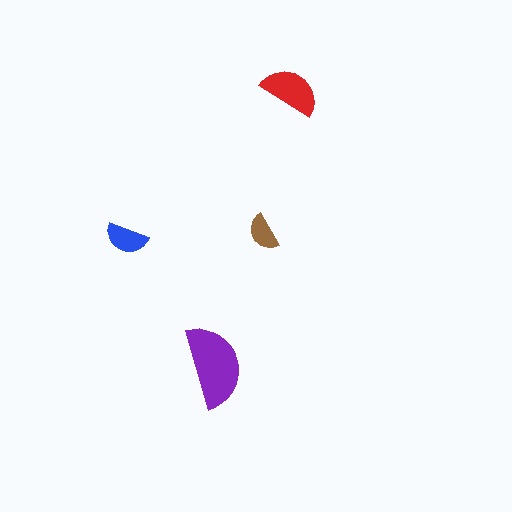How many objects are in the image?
There are 4 objects in the image.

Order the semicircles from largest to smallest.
the purple one, the red one, the blue one, the brown one.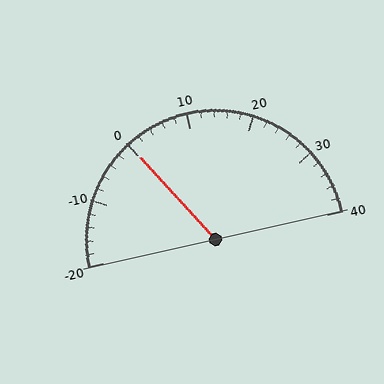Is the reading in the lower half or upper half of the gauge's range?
The reading is in the lower half of the range (-20 to 40).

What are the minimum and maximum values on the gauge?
The gauge ranges from -20 to 40.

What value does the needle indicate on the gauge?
The needle indicates approximately 0.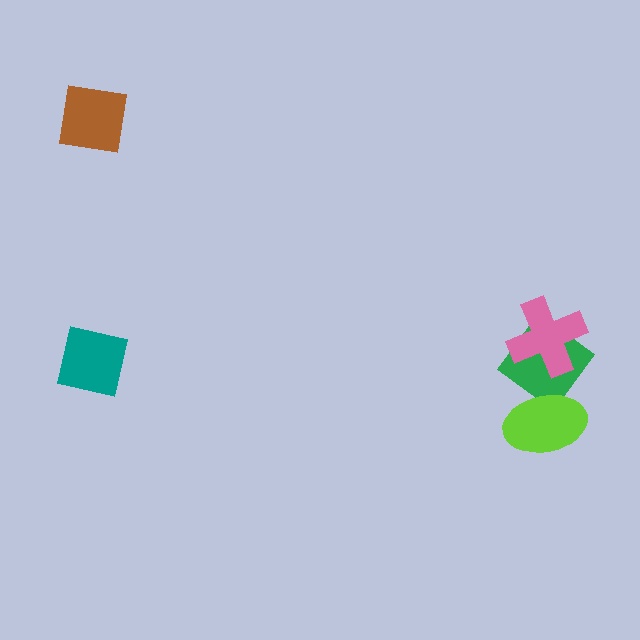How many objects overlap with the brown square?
0 objects overlap with the brown square.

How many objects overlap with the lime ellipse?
1 object overlaps with the lime ellipse.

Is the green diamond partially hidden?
Yes, it is partially covered by another shape.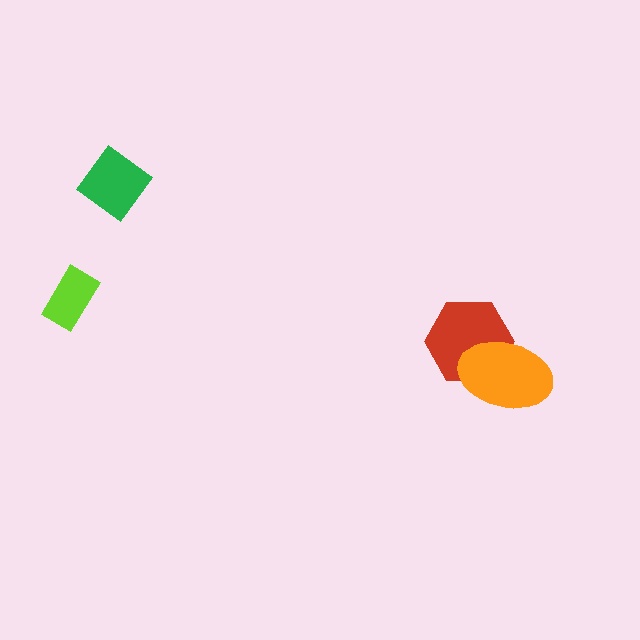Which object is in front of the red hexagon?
The orange ellipse is in front of the red hexagon.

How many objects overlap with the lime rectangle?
0 objects overlap with the lime rectangle.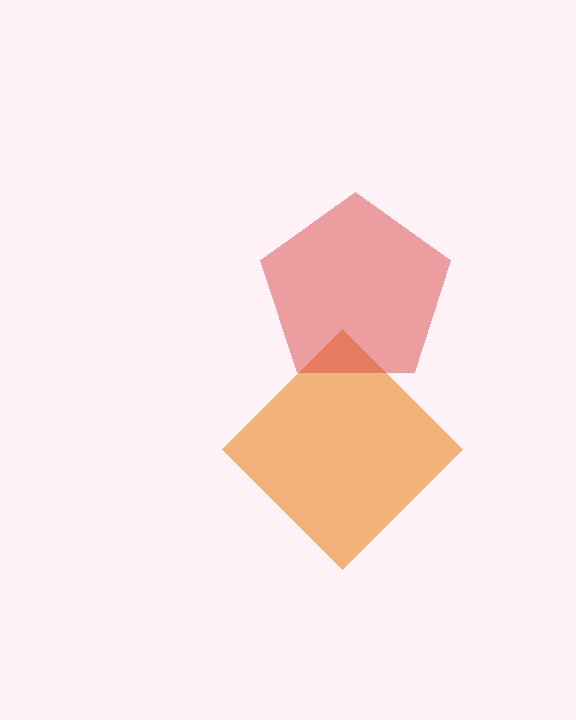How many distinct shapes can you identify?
There are 2 distinct shapes: an orange diamond, a red pentagon.